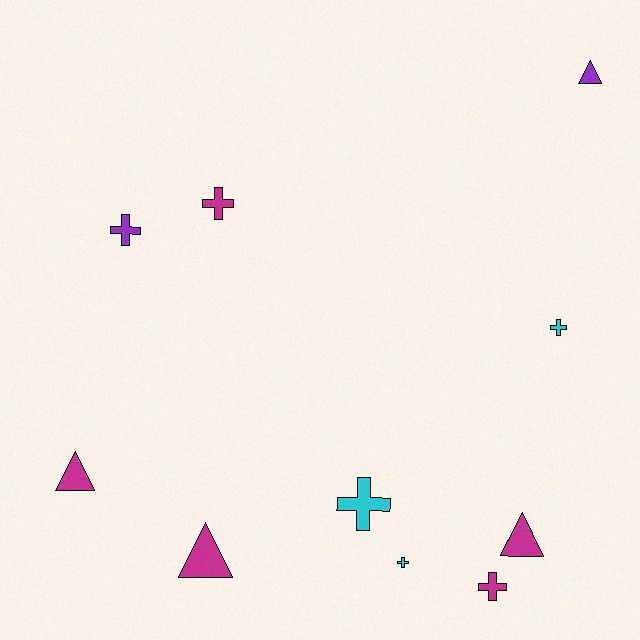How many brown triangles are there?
There are no brown triangles.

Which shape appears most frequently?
Cross, with 6 objects.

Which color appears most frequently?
Magenta, with 5 objects.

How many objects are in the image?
There are 10 objects.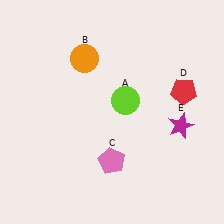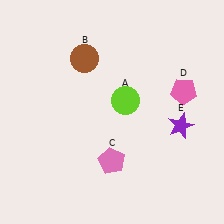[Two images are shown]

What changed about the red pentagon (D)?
In Image 1, D is red. In Image 2, it changed to pink.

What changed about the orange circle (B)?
In Image 1, B is orange. In Image 2, it changed to brown.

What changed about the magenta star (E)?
In Image 1, E is magenta. In Image 2, it changed to purple.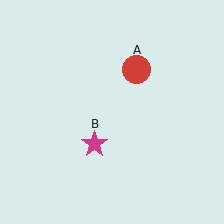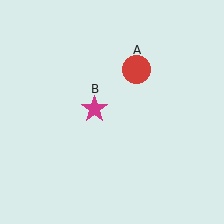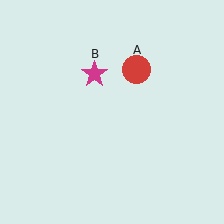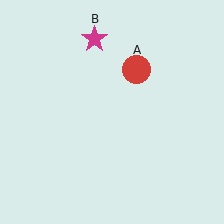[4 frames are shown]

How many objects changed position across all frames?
1 object changed position: magenta star (object B).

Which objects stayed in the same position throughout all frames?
Red circle (object A) remained stationary.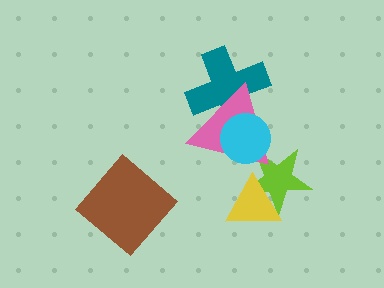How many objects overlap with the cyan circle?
3 objects overlap with the cyan circle.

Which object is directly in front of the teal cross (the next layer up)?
The pink triangle is directly in front of the teal cross.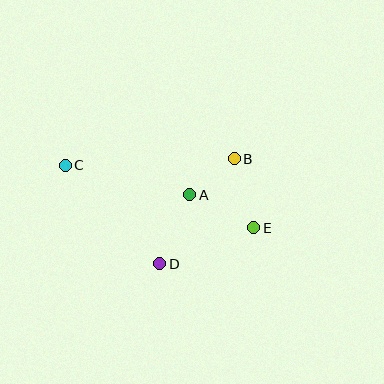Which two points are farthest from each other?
Points C and E are farthest from each other.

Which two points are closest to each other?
Points A and B are closest to each other.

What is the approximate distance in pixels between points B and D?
The distance between B and D is approximately 129 pixels.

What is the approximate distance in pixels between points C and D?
The distance between C and D is approximately 137 pixels.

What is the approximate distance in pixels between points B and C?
The distance between B and C is approximately 169 pixels.